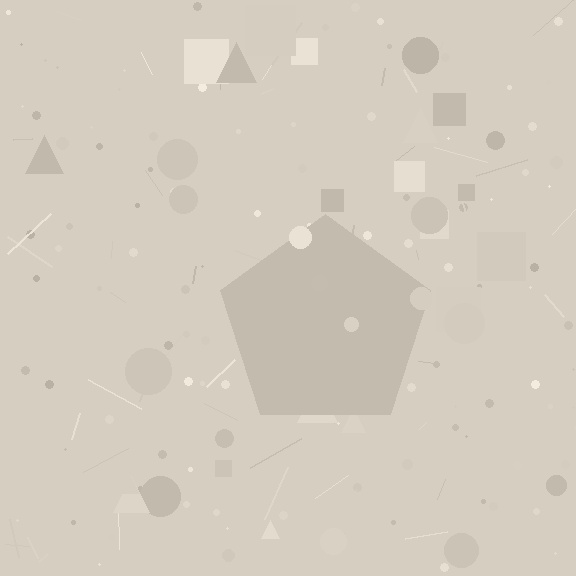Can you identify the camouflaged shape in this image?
The camouflaged shape is a pentagon.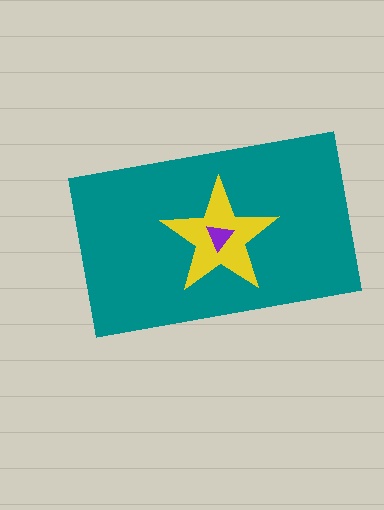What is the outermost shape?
The teal rectangle.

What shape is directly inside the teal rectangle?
The yellow star.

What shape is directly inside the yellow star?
The purple triangle.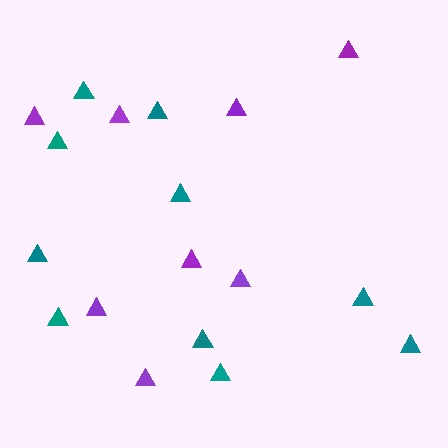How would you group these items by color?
There are 2 groups: one group of teal triangles (10) and one group of purple triangles (8).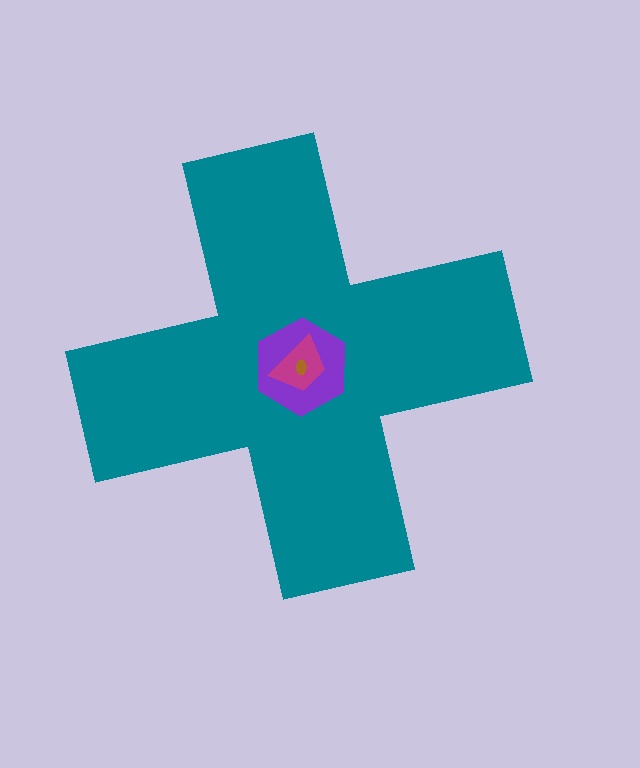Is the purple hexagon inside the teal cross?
Yes.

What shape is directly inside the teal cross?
The purple hexagon.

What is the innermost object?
The brown ellipse.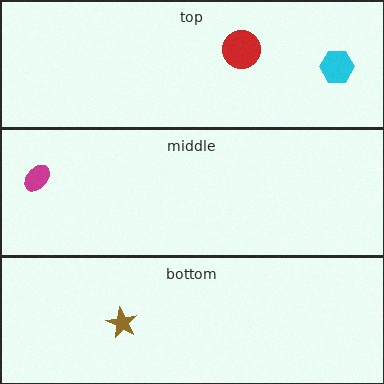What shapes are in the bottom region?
The brown star.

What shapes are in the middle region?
The magenta ellipse.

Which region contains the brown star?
The bottom region.